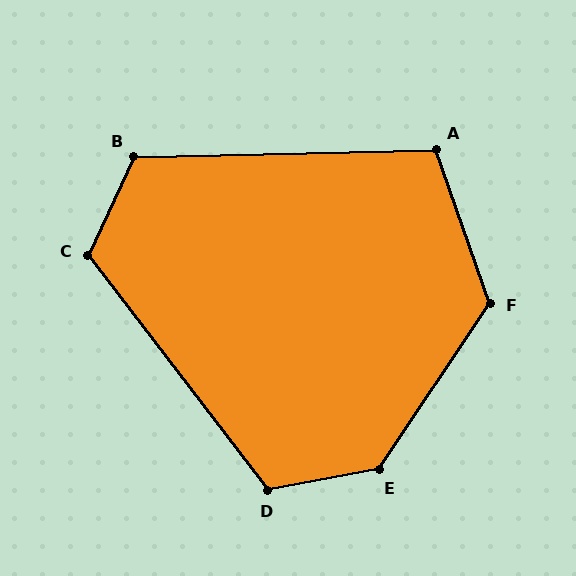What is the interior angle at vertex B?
Approximately 116 degrees (obtuse).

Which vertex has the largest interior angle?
E, at approximately 134 degrees.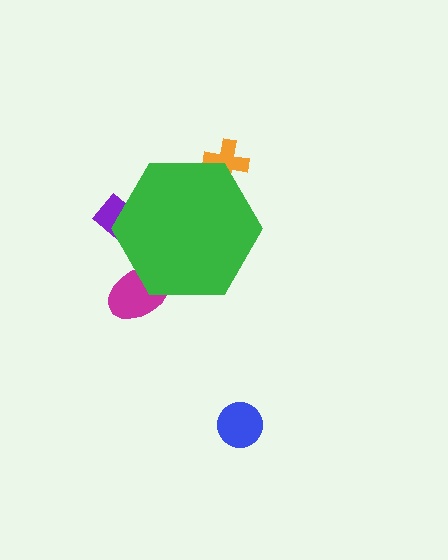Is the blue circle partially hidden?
No, the blue circle is fully visible.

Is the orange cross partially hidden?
Yes, the orange cross is partially hidden behind the green hexagon.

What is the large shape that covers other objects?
A green hexagon.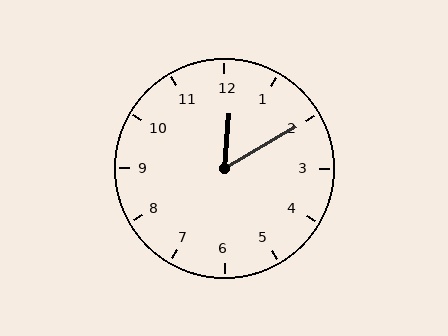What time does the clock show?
12:10.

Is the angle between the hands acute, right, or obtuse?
It is acute.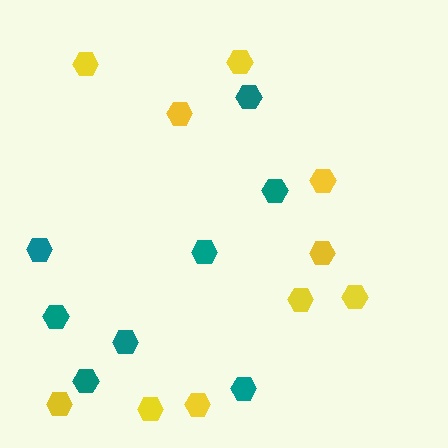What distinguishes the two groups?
There are 2 groups: one group of yellow hexagons (10) and one group of teal hexagons (8).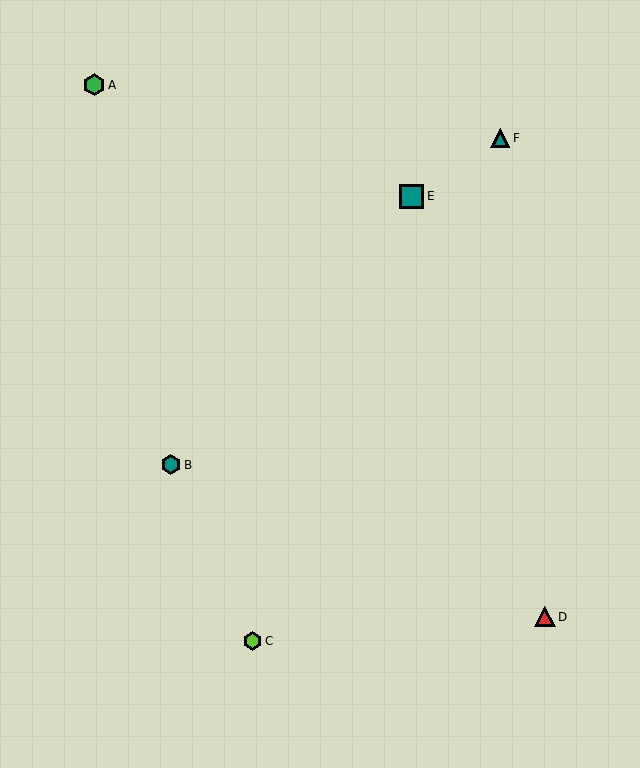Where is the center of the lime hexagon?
The center of the lime hexagon is at (252, 641).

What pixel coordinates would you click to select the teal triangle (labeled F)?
Click at (500, 138) to select the teal triangle F.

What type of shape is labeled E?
Shape E is a teal square.